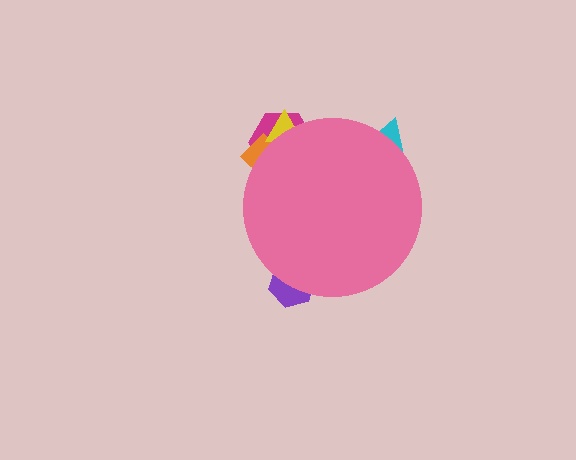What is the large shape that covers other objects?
A pink circle.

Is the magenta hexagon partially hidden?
Yes, the magenta hexagon is partially hidden behind the pink circle.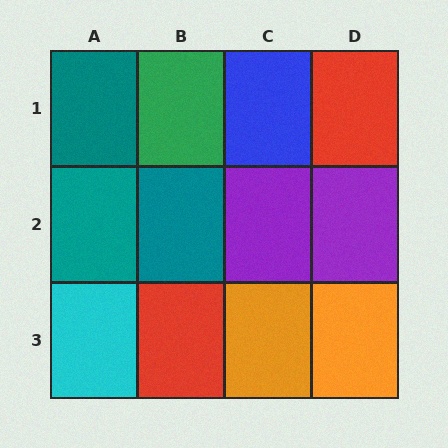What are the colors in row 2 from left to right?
Teal, teal, purple, purple.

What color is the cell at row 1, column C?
Blue.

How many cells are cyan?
1 cell is cyan.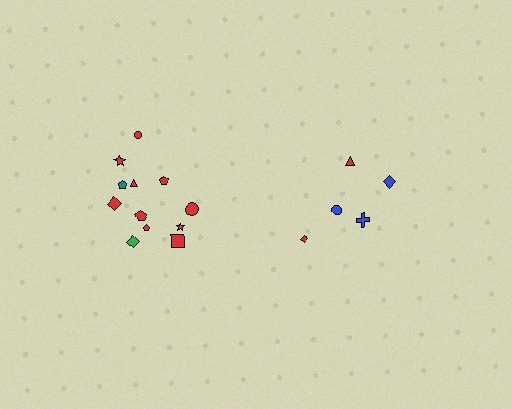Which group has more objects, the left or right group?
The left group.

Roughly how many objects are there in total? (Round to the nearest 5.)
Roughly 15 objects in total.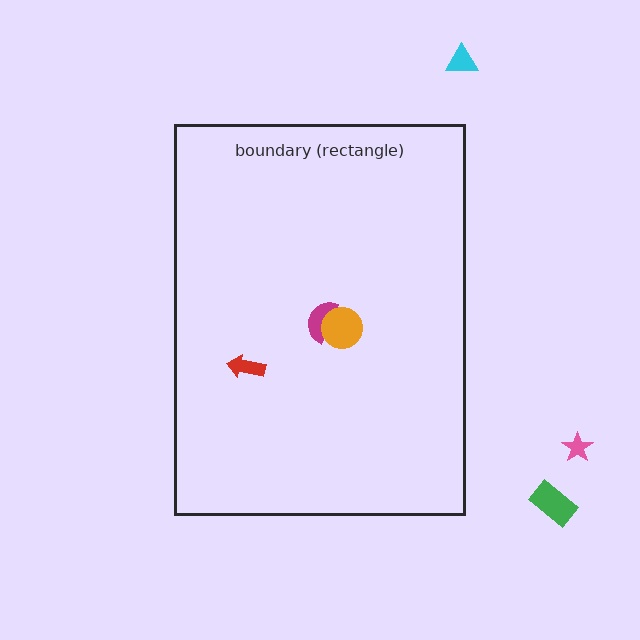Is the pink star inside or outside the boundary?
Outside.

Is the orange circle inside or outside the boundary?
Inside.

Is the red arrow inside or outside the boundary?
Inside.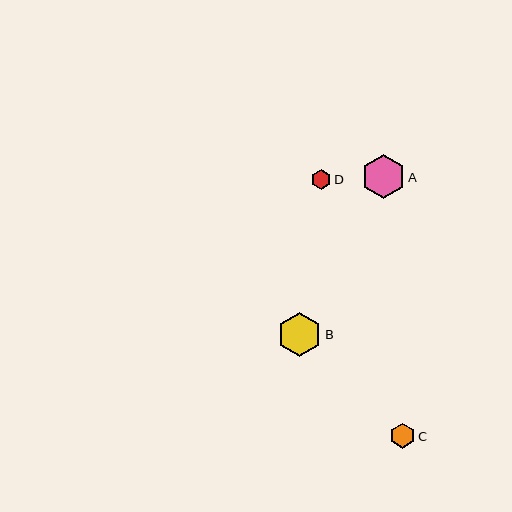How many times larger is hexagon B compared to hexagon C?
Hexagon B is approximately 1.8 times the size of hexagon C.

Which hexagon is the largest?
Hexagon B is the largest with a size of approximately 44 pixels.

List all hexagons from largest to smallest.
From largest to smallest: B, A, C, D.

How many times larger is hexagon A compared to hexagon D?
Hexagon A is approximately 2.3 times the size of hexagon D.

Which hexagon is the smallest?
Hexagon D is the smallest with a size of approximately 19 pixels.